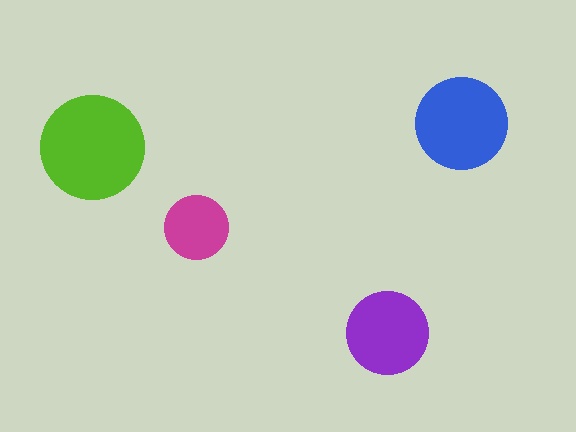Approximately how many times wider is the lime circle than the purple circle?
About 1.5 times wider.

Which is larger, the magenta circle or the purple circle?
The purple one.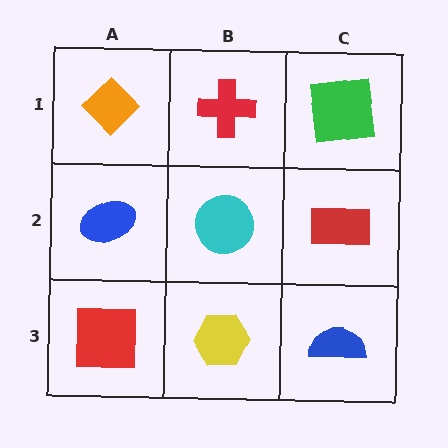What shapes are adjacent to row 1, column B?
A cyan circle (row 2, column B), an orange diamond (row 1, column A), a green square (row 1, column C).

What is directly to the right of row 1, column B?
A green square.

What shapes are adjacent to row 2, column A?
An orange diamond (row 1, column A), a red square (row 3, column A), a cyan circle (row 2, column B).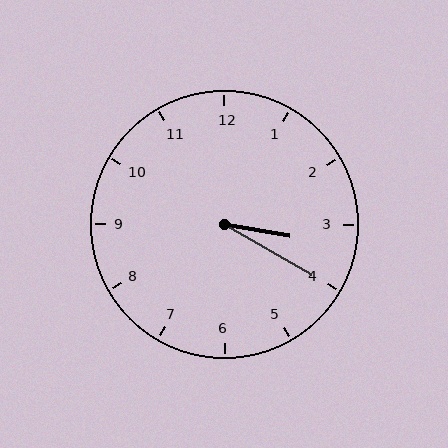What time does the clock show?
3:20.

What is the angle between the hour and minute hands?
Approximately 20 degrees.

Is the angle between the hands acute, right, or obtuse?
It is acute.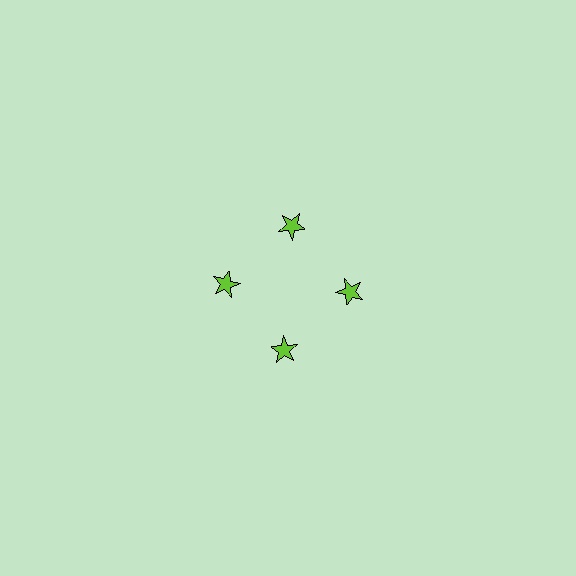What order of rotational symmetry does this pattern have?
This pattern has 4-fold rotational symmetry.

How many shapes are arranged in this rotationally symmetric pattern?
There are 4 shapes, arranged in 4 groups of 1.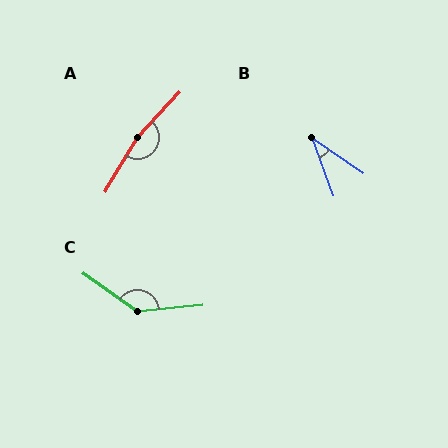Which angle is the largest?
A, at approximately 168 degrees.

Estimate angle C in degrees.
Approximately 140 degrees.